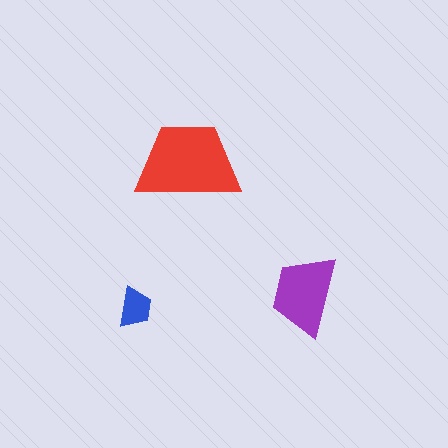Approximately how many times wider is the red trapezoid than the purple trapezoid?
About 1.5 times wider.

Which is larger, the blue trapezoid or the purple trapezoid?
The purple one.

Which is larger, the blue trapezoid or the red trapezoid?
The red one.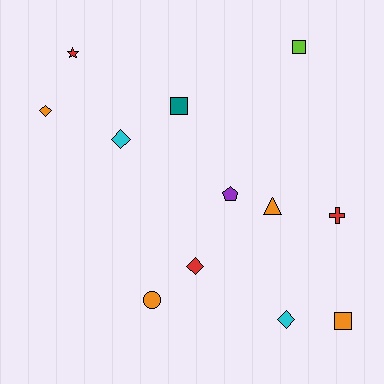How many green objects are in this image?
There are no green objects.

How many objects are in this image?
There are 12 objects.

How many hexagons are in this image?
There are no hexagons.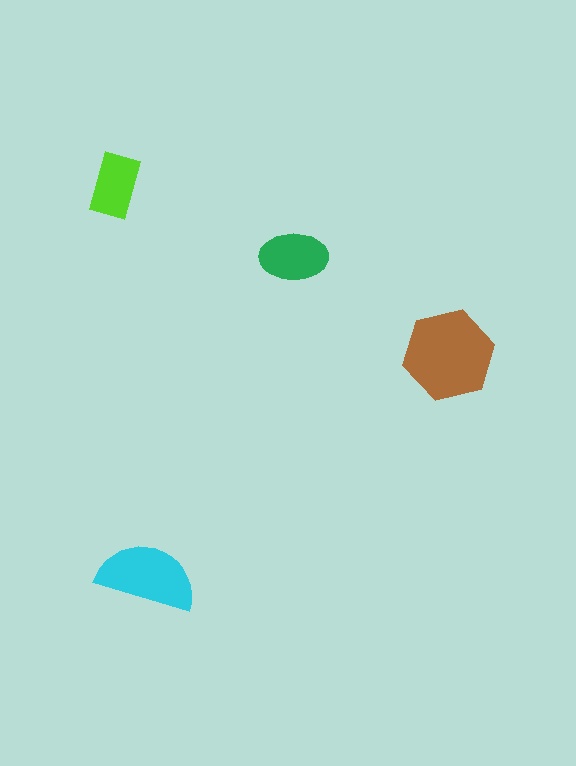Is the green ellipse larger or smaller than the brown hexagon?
Smaller.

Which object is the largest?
The brown hexagon.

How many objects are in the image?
There are 4 objects in the image.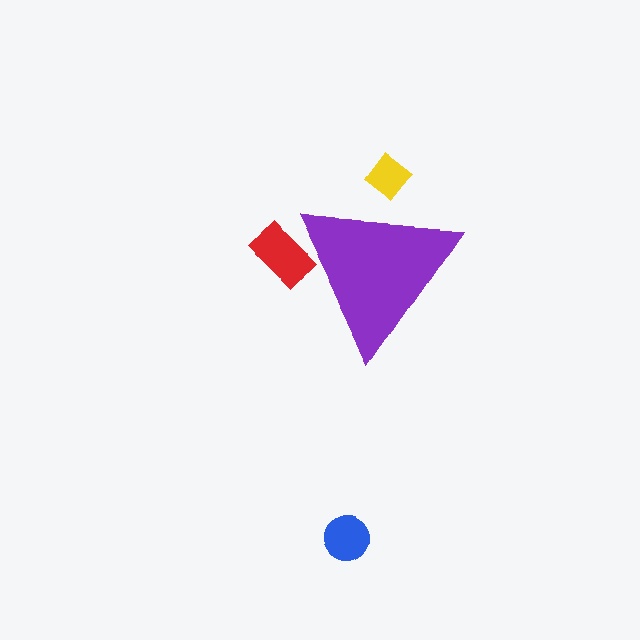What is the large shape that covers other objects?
A purple triangle.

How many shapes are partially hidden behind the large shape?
2 shapes are partially hidden.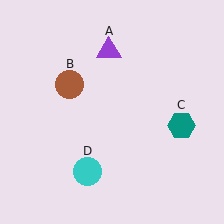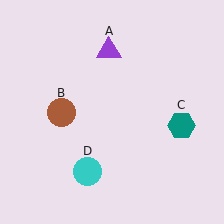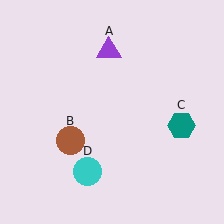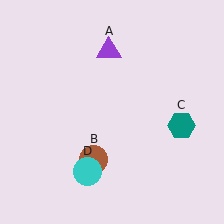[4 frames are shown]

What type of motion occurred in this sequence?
The brown circle (object B) rotated counterclockwise around the center of the scene.